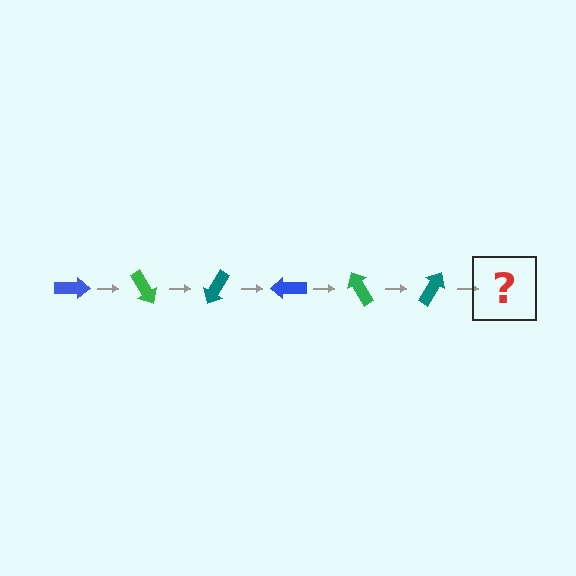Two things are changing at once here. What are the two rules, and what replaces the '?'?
The two rules are that it rotates 60 degrees each step and the color cycles through blue, green, and teal. The '?' should be a blue arrow, rotated 360 degrees from the start.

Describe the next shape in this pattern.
It should be a blue arrow, rotated 360 degrees from the start.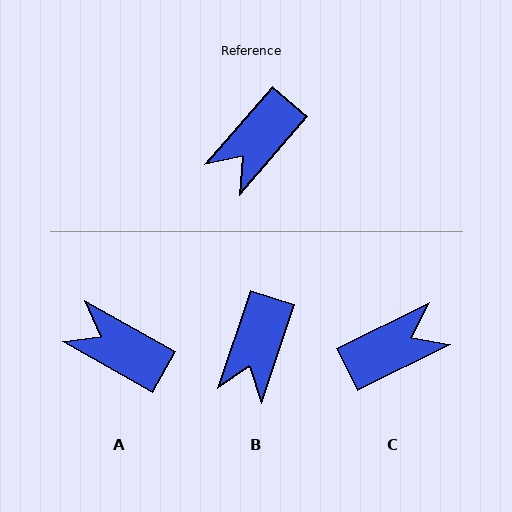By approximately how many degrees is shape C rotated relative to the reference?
Approximately 157 degrees counter-clockwise.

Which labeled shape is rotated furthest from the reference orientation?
C, about 157 degrees away.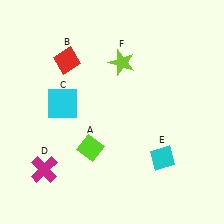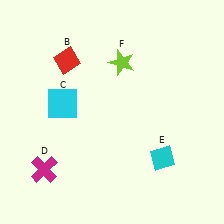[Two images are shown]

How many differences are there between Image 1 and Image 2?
There is 1 difference between the two images.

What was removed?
The lime diamond (A) was removed in Image 2.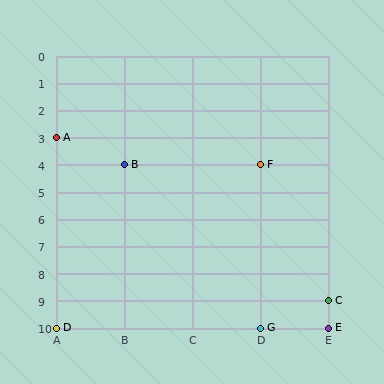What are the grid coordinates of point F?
Point F is at grid coordinates (D, 4).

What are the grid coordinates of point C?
Point C is at grid coordinates (E, 9).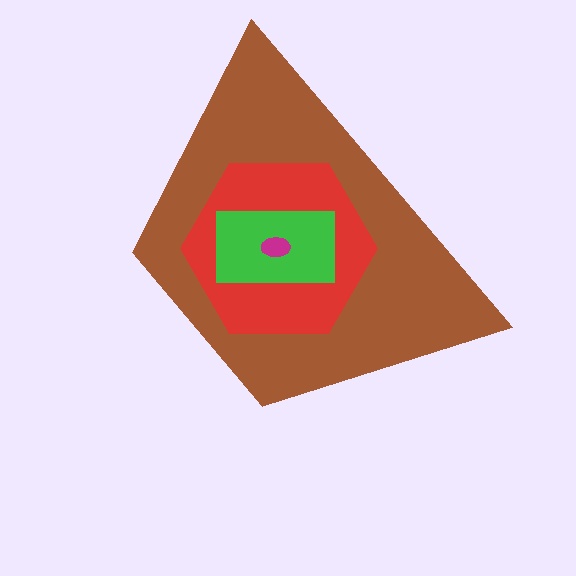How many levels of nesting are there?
4.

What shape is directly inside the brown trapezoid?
The red hexagon.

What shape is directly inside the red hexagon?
The green rectangle.